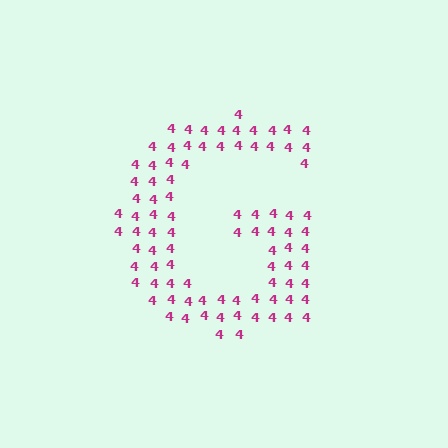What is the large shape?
The large shape is the letter G.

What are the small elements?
The small elements are digit 4's.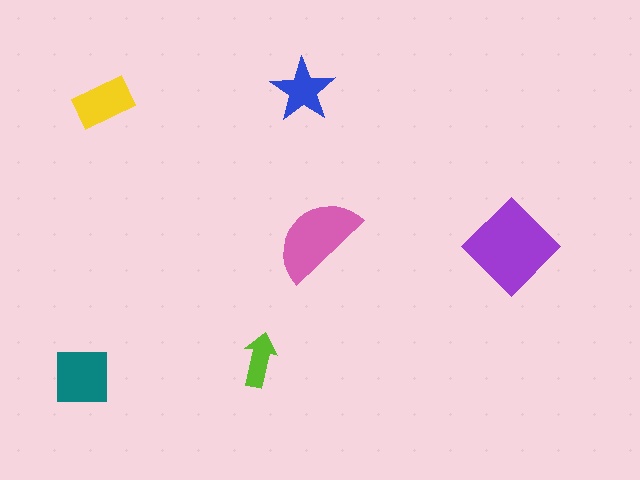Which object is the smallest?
The lime arrow.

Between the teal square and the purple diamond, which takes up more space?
The purple diamond.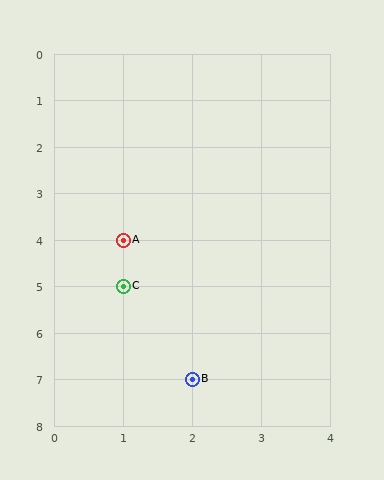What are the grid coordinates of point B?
Point B is at grid coordinates (2, 7).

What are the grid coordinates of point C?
Point C is at grid coordinates (1, 5).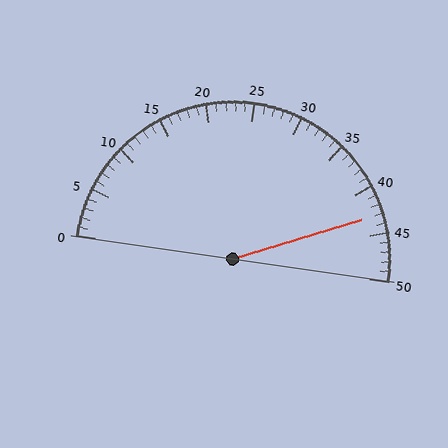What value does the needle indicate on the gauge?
The needle indicates approximately 43.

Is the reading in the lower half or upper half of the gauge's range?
The reading is in the upper half of the range (0 to 50).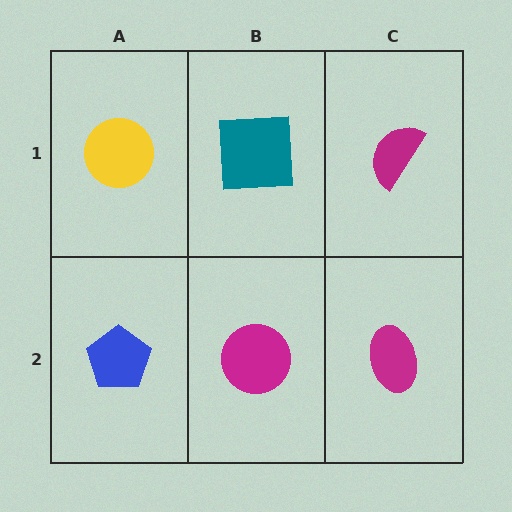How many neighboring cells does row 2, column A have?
2.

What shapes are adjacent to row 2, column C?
A magenta semicircle (row 1, column C), a magenta circle (row 2, column B).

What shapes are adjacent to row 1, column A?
A blue pentagon (row 2, column A), a teal square (row 1, column B).